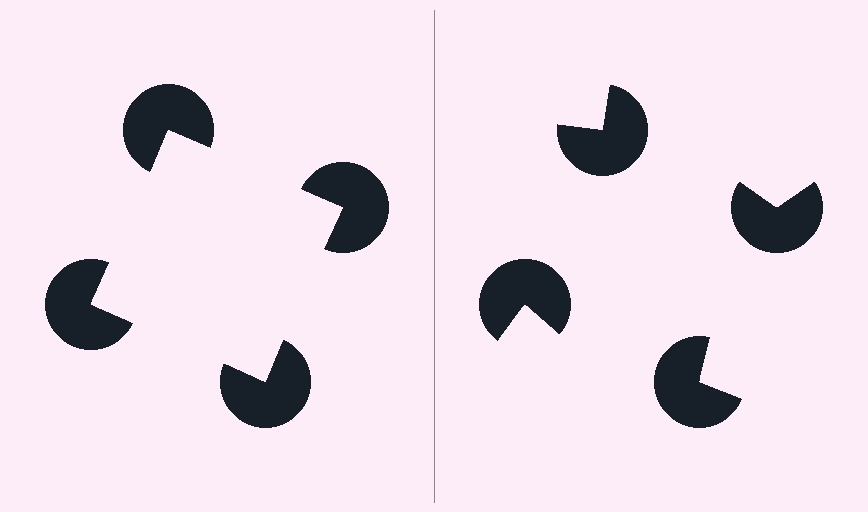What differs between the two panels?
The pac-man discs are positioned identically on both sides; only the wedge orientations differ. On the left they align to a square; on the right they are misaligned.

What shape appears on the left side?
An illusory square.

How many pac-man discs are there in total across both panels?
8 — 4 on each side.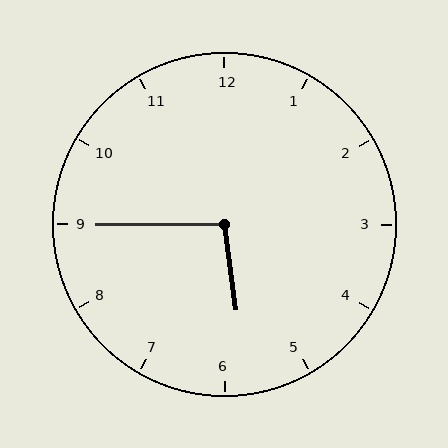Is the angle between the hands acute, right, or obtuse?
It is obtuse.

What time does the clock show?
5:45.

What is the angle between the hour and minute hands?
Approximately 98 degrees.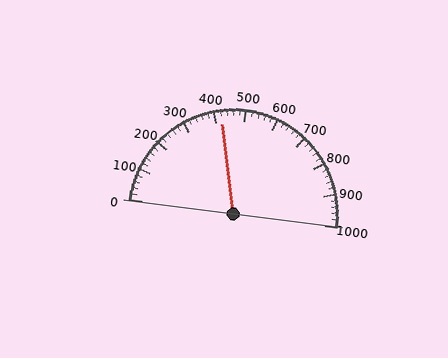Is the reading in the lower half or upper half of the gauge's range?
The reading is in the lower half of the range (0 to 1000).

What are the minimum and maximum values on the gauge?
The gauge ranges from 0 to 1000.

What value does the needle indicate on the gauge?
The needle indicates approximately 420.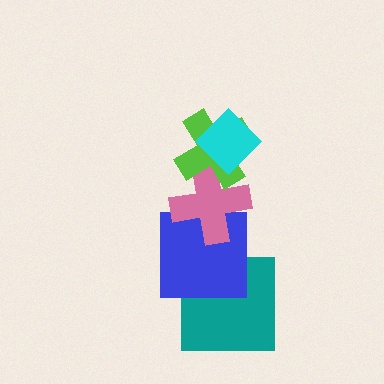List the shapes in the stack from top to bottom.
From top to bottom: the cyan diamond, the lime cross, the pink cross, the blue square, the teal square.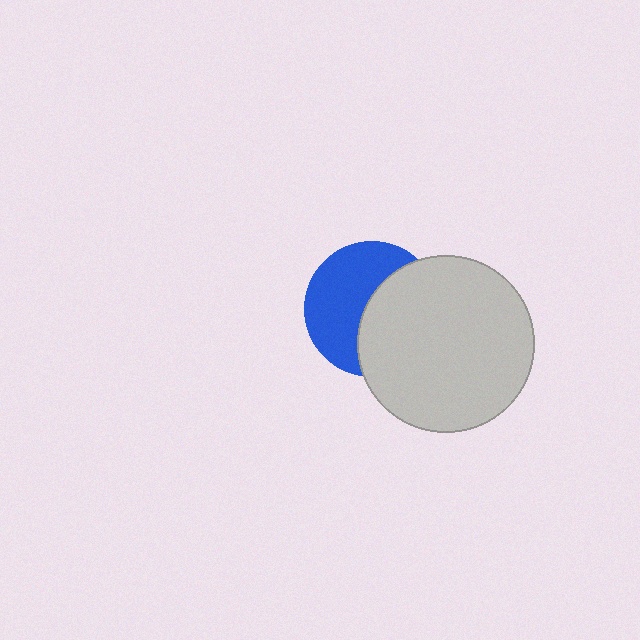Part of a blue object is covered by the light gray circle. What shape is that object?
It is a circle.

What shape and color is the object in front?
The object in front is a light gray circle.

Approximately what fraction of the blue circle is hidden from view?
Roughly 48% of the blue circle is hidden behind the light gray circle.